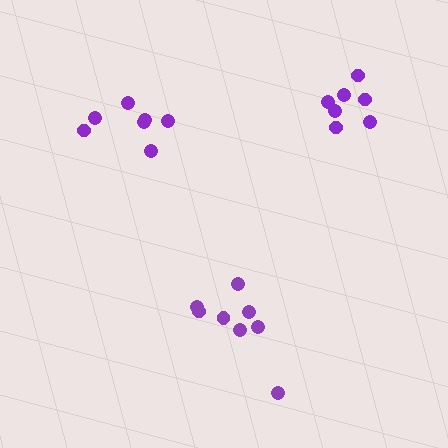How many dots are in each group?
Group 1: 8 dots, Group 2: 7 dots, Group 3: 7 dots (22 total).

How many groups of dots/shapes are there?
There are 3 groups.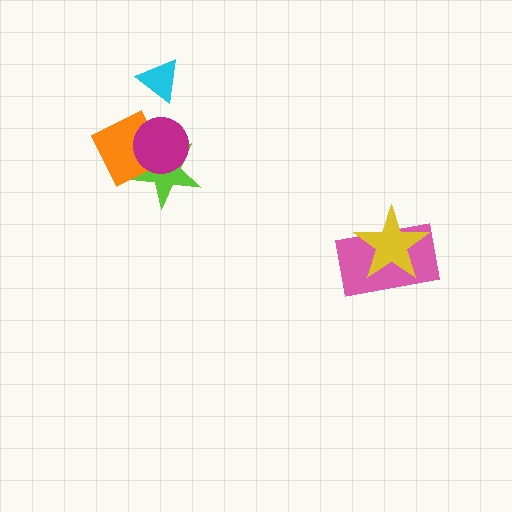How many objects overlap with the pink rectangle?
1 object overlaps with the pink rectangle.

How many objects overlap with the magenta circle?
2 objects overlap with the magenta circle.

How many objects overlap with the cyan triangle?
0 objects overlap with the cyan triangle.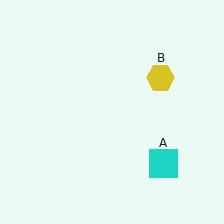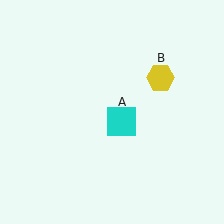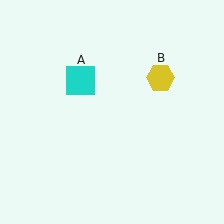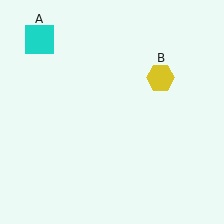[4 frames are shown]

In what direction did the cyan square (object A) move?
The cyan square (object A) moved up and to the left.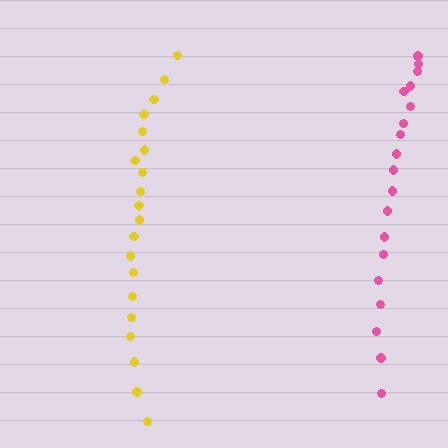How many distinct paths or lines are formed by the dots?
There are 2 distinct paths.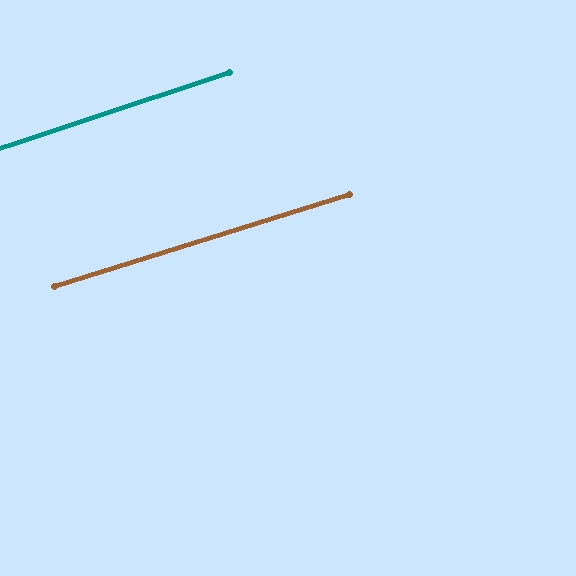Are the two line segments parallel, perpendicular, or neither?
Parallel — their directions differ by only 1.2°.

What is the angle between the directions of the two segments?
Approximately 1 degree.